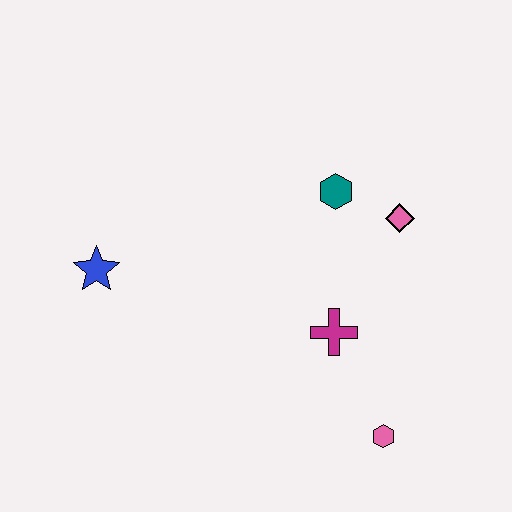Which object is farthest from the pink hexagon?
The blue star is farthest from the pink hexagon.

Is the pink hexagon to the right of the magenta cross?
Yes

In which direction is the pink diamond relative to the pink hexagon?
The pink diamond is above the pink hexagon.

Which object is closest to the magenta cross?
The pink hexagon is closest to the magenta cross.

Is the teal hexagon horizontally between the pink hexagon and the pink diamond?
No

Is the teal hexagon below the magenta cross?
No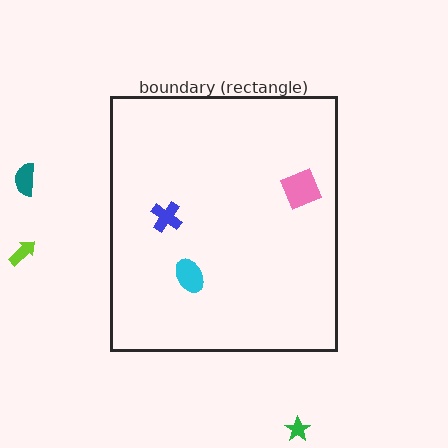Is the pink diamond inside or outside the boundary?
Inside.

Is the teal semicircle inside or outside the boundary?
Outside.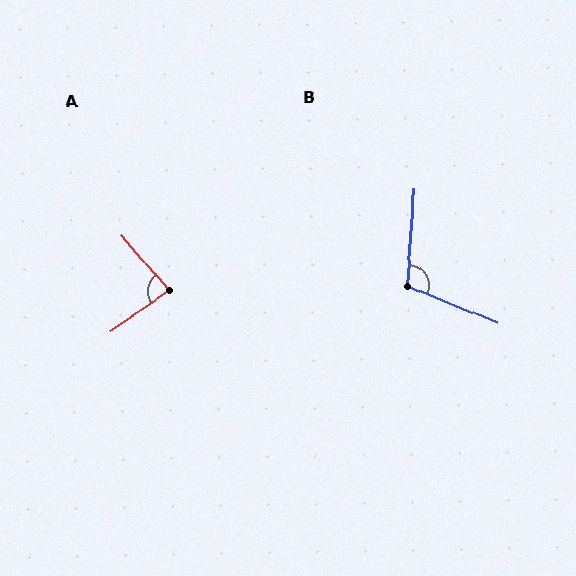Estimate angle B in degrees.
Approximately 108 degrees.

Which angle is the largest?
B, at approximately 108 degrees.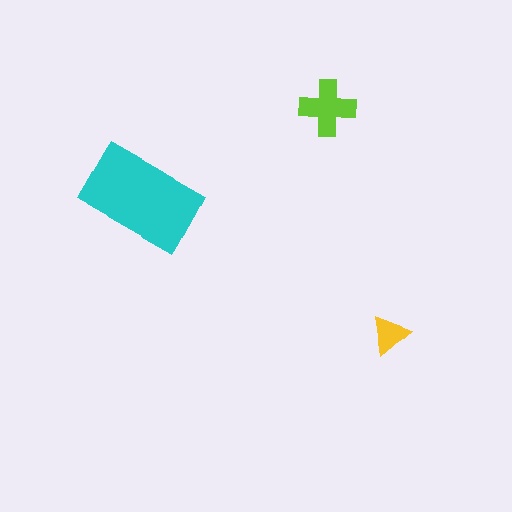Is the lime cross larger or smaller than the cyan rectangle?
Smaller.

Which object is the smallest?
The yellow triangle.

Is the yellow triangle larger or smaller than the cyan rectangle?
Smaller.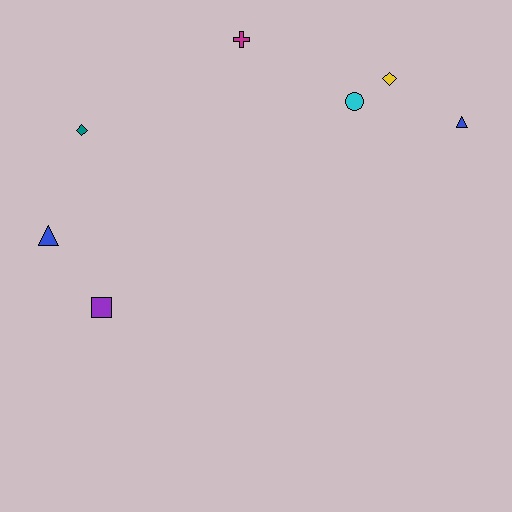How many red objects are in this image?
There are no red objects.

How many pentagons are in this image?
There are no pentagons.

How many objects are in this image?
There are 7 objects.